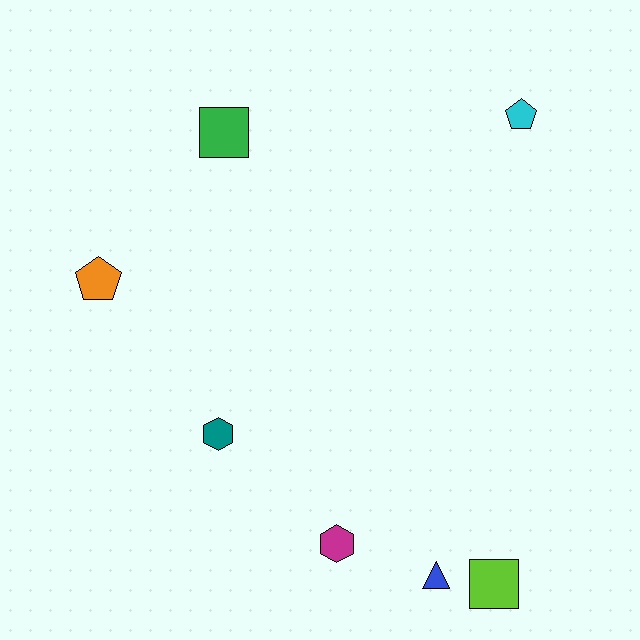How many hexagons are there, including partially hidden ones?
There are 2 hexagons.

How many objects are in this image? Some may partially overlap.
There are 7 objects.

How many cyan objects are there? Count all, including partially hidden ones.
There is 1 cyan object.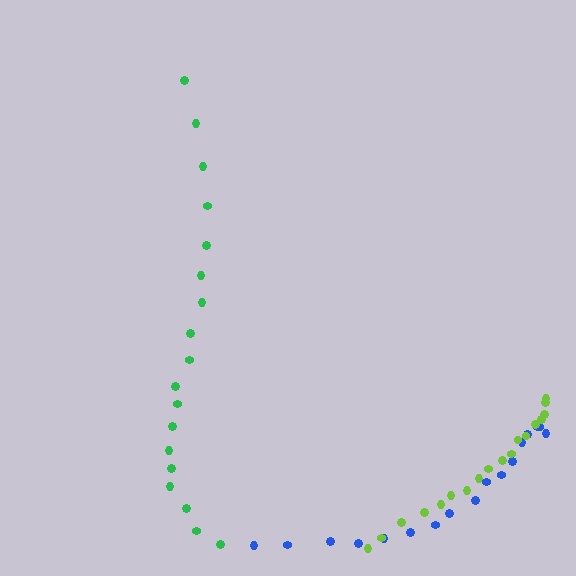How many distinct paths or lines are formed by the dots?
There are 3 distinct paths.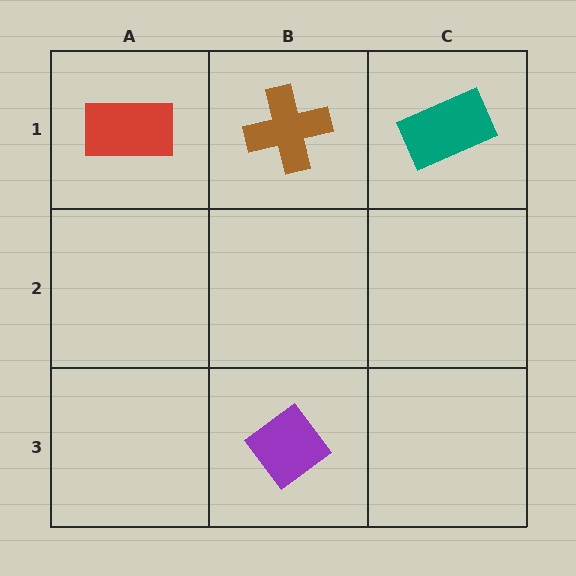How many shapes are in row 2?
0 shapes.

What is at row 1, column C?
A teal rectangle.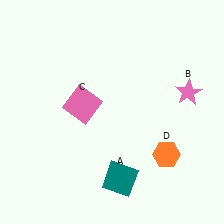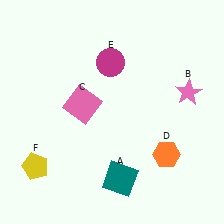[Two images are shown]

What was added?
A magenta circle (E), a yellow pentagon (F) were added in Image 2.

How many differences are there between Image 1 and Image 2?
There are 2 differences between the two images.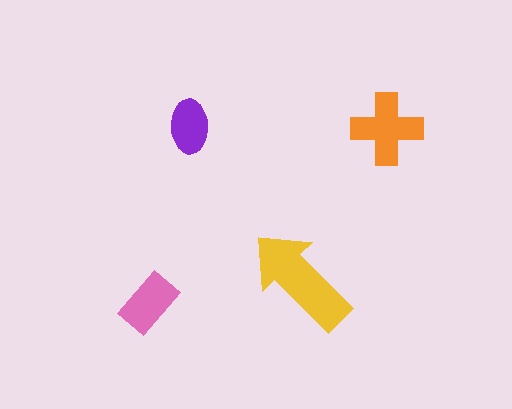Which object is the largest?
The yellow arrow.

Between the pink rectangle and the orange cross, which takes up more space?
The orange cross.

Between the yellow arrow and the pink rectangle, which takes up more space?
The yellow arrow.